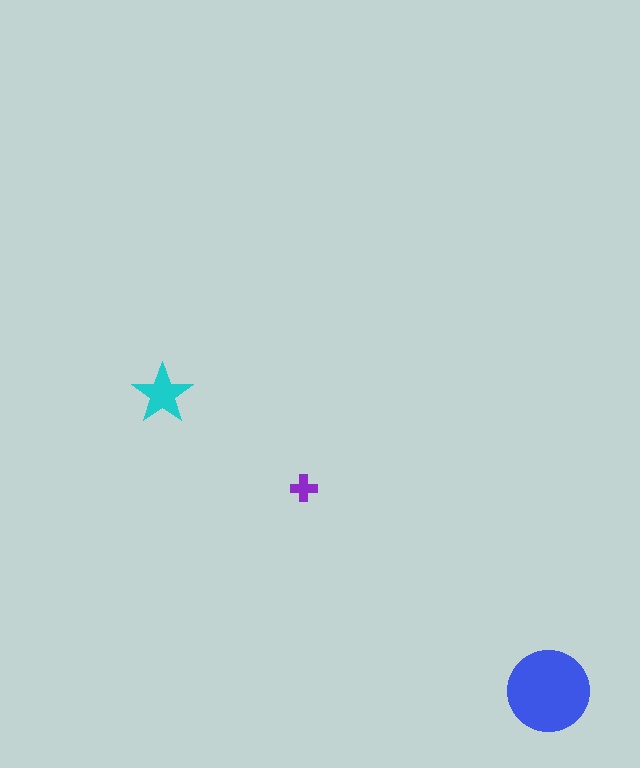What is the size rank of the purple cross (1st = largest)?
3rd.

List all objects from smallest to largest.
The purple cross, the cyan star, the blue circle.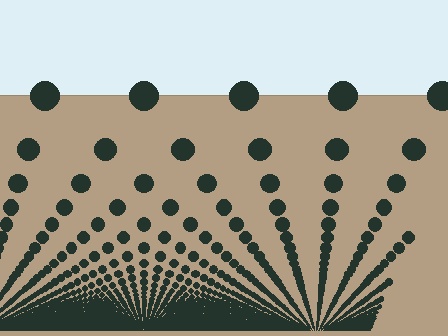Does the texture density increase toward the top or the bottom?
Density increases toward the bottom.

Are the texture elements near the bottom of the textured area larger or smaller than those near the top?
Smaller. The gradient is inverted — elements near the bottom are smaller and denser.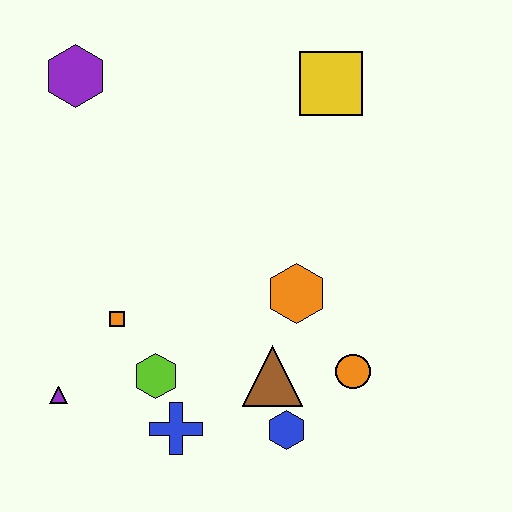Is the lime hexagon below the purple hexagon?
Yes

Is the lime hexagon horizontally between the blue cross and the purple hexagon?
Yes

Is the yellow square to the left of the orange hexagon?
No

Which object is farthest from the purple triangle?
The yellow square is farthest from the purple triangle.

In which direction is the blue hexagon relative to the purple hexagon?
The blue hexagon is below the purple hexagon.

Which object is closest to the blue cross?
The lime hexagon is closest to the blue cross.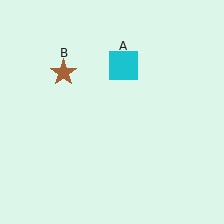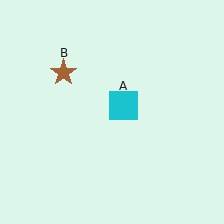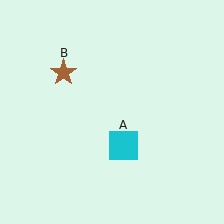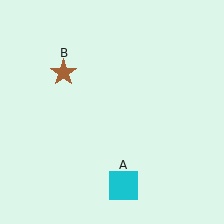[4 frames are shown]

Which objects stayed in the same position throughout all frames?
Brown star (object B) remained stationary.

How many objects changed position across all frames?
1 object changed position: cyan square (object A).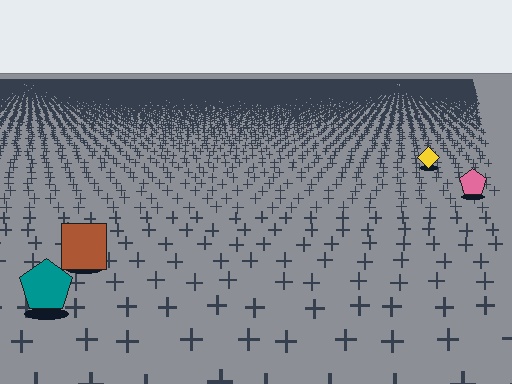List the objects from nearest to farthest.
From nearest to farthest: the teal pentagon, the brown square, the pink pentagon, the yellow diamond.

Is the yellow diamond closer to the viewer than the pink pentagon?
No. The pink pentagon is closer — you can tell from the texture gradient: the ground texture is coarser near it.